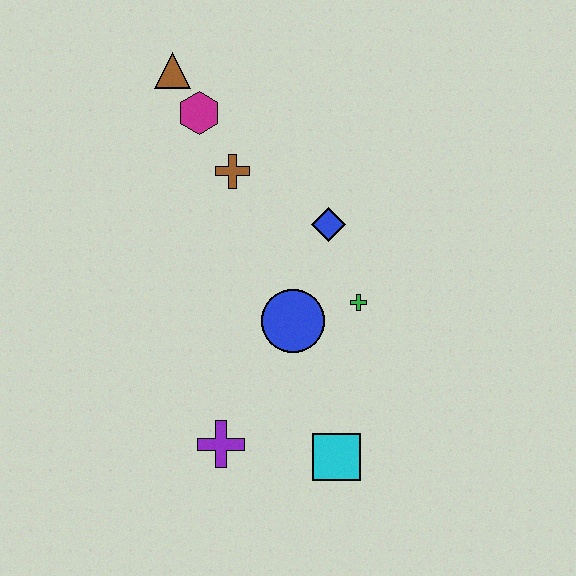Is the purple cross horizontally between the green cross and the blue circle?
No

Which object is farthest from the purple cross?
The brown triangle is farthest from the purple cross.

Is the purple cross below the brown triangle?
Yes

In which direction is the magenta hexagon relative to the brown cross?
The magenta hexagon is above the brown cross.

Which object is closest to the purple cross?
The cyan square is closest to the purple cross.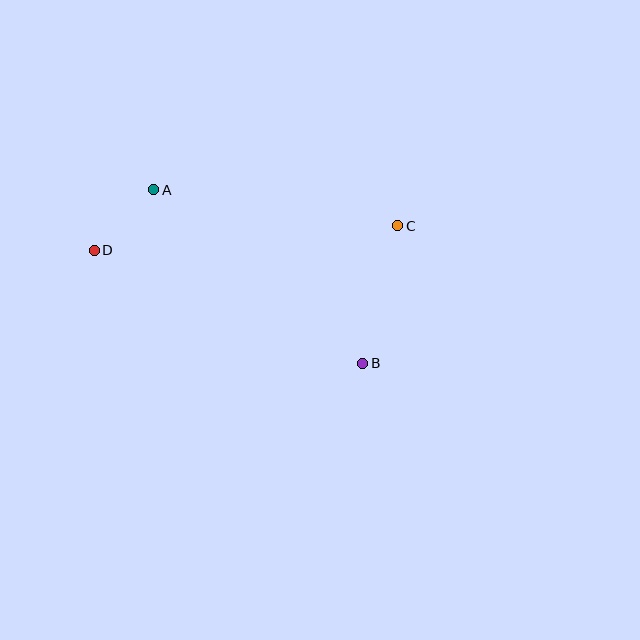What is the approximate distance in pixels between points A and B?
The distance between A and B is approximately 272 pixels.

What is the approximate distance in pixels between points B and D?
The distance between B and D is approximately 291 pixels.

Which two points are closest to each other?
Points A and D are closest to each other.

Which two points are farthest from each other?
Points C and D are farthest from each other.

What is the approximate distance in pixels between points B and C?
The distance between B and C is approximately 142 pixels.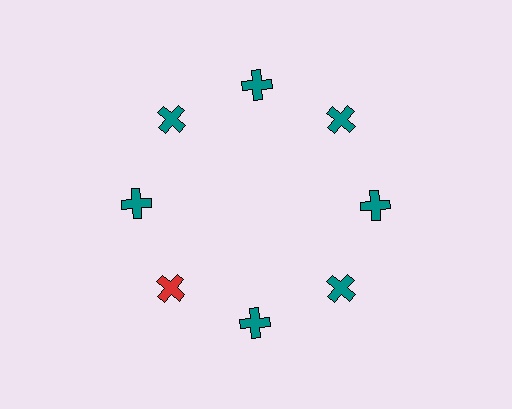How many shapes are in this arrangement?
There are 8 shapes arranged in a ring pattern.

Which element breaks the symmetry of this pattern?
The red cross at roughly the 8 o'clock position breaks the symmetry. All other shapes are teal crosses.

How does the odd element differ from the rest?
It has a different color: red instead of teal.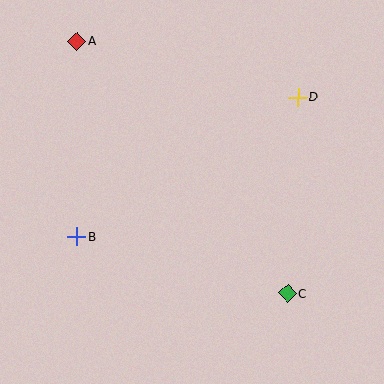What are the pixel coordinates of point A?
Point A is at (77, 41).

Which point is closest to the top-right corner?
Point D is closest to the top-right corner.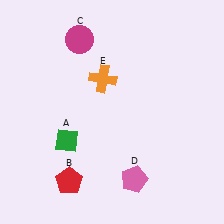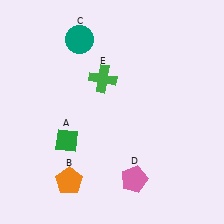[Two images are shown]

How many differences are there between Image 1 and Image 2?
There are 3 differences between the two images.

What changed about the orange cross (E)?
In Image 1, E is orange. In Image 2, it changed to green.